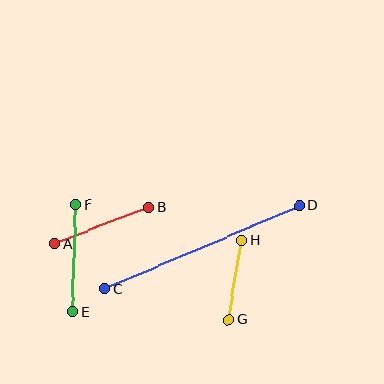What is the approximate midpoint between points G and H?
The midpoint is at approximately (235, 280) pixels.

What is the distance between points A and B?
The distance is approximately 101 pixels.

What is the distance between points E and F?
The distance is approximately 107 pixels.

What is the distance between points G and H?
The distance is approximately 80 pixels.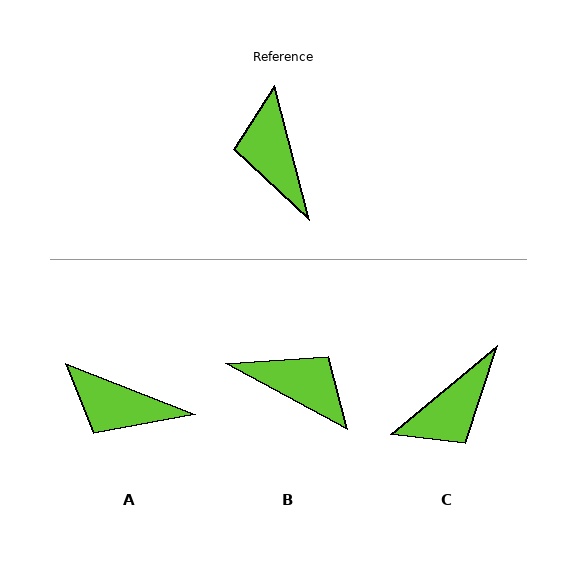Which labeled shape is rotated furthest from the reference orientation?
B, about 133 degrees away.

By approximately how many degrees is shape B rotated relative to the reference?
Approximately 133 degrees clockwise.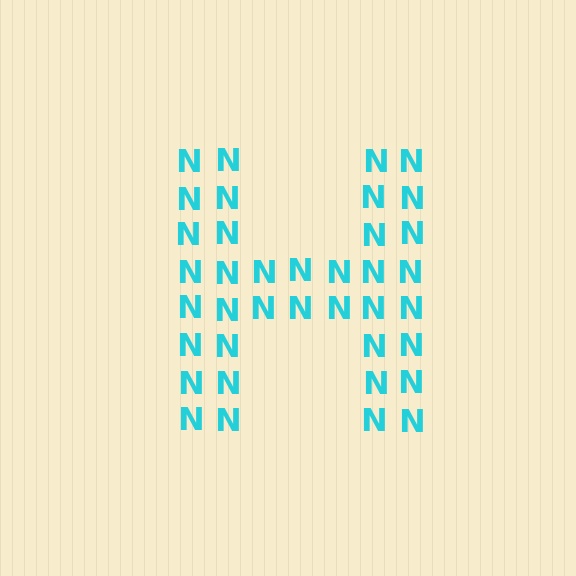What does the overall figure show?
The overall figure shows the letter H.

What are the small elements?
The small elements are letter N's.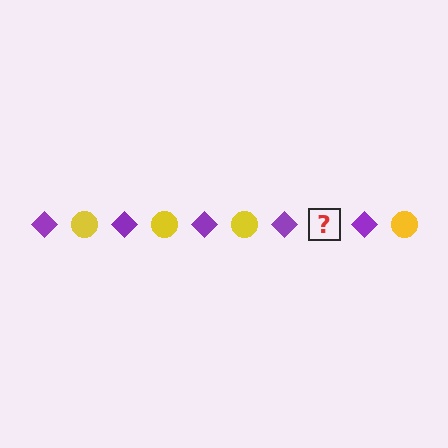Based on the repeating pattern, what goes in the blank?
The blank should be a yellow circle.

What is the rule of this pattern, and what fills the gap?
The rule is that the pattern alternates between purple diamond and yellow circle. The gap should be filled with a yellow circle.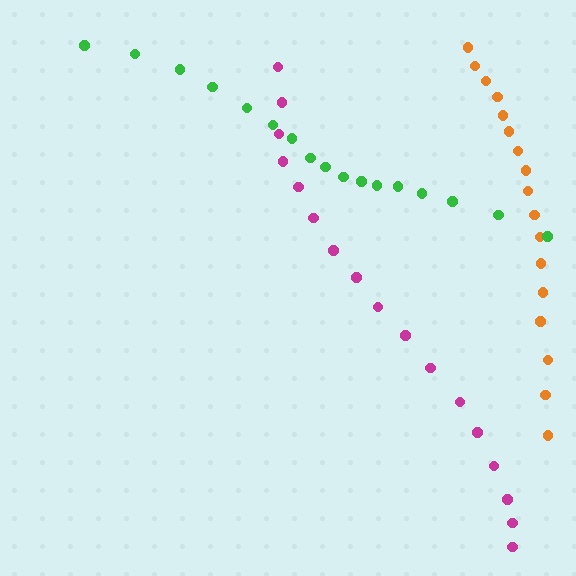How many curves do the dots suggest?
There are 3 distinct paths.